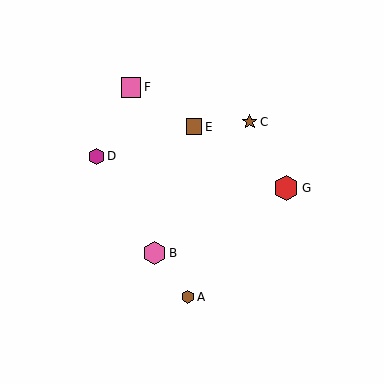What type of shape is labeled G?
Shape G is a red hexagon.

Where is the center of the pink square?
The center of the pink square is at (131, 87).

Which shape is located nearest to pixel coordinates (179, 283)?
The brown hexagon (labeled A) at (188, 297) is nearest to that location.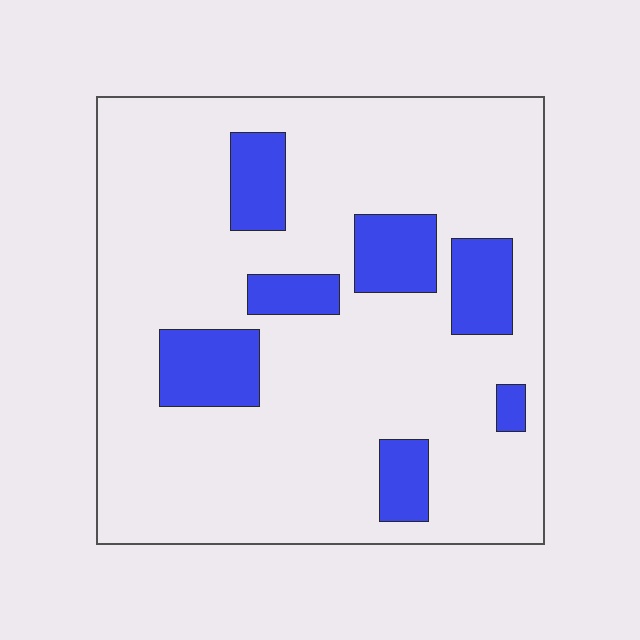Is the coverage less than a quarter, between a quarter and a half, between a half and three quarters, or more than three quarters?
Less than a quarter.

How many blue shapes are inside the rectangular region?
7.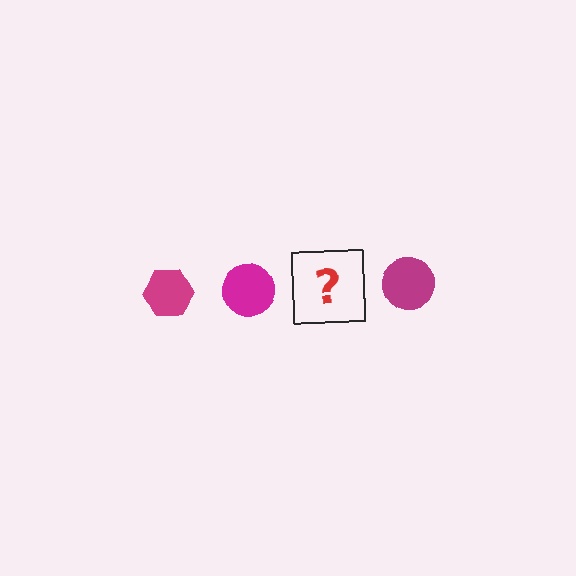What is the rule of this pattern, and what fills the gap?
The rule is that the pattern cycles through hexagon, circle shapes in magenta. The gap should be filled with a magenta hexagon.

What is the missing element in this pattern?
The missing element is a magenta hexagon.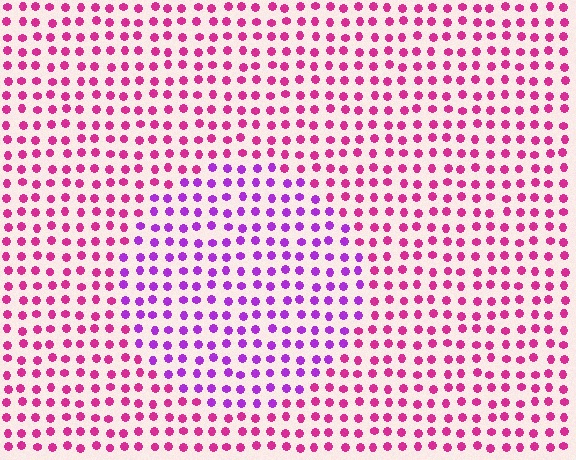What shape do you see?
I see a circle.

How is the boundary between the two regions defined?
The boundary is defined purely by a slight shift in hue (about 38 degrees). Spacing, size, and orientation are identical on both sides.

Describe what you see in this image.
The image is filled with small magenta elements in a uniform arrangement. A circle-shaped region is visible where the elements are tinted to a slightly different hue, forming a subtle color boundary.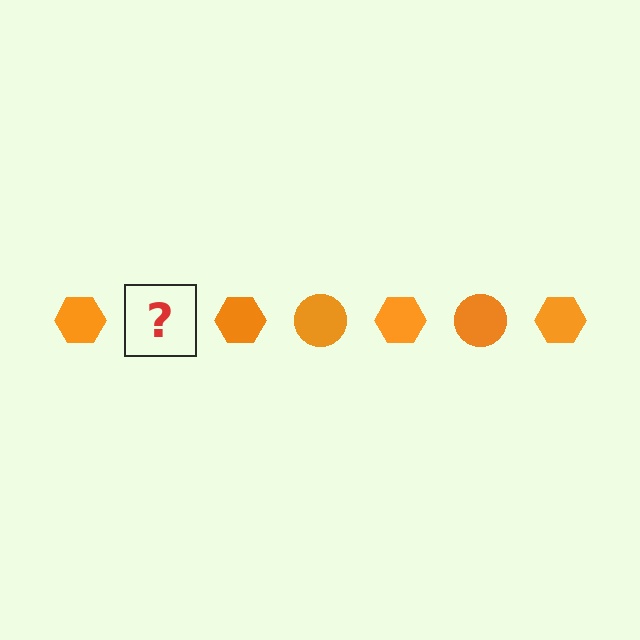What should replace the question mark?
The question mark should be replaced with an orange circle.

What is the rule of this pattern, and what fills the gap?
The rule is that the pattern cycles through hexagon, circle shapes in orange. The gap should be filled with an orange circle.